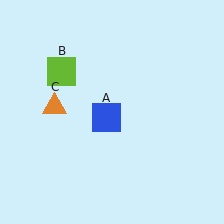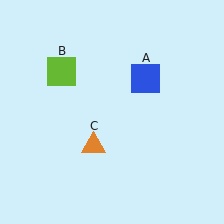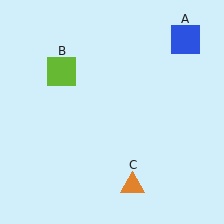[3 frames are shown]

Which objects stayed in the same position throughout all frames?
Lime square (object B) remained stationary.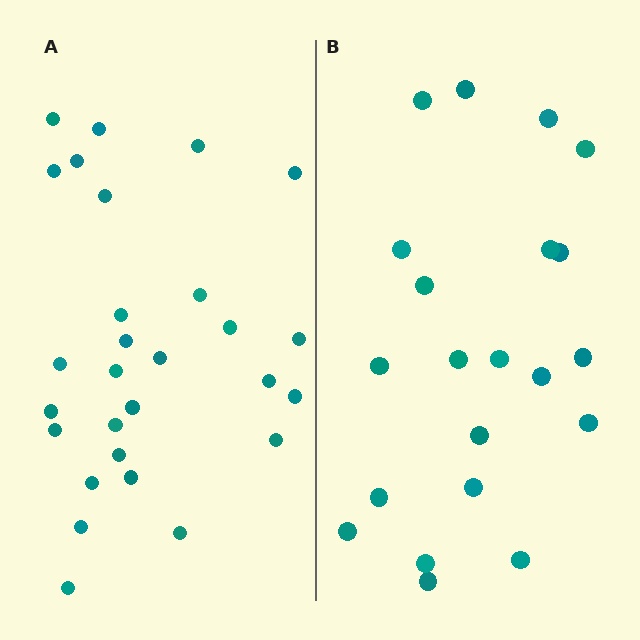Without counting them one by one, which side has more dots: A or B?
Region A (the left region) has more dots.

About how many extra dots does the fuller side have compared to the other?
Region A has roughly 8 or so more dots than region B.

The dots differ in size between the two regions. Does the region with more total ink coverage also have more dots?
No. Region B has more total ink coverage because its dots are larger, but region A actually contains more individual dots. Total area can be misleading — the number of items is what matters here.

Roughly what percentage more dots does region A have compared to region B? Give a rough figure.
About 35% more.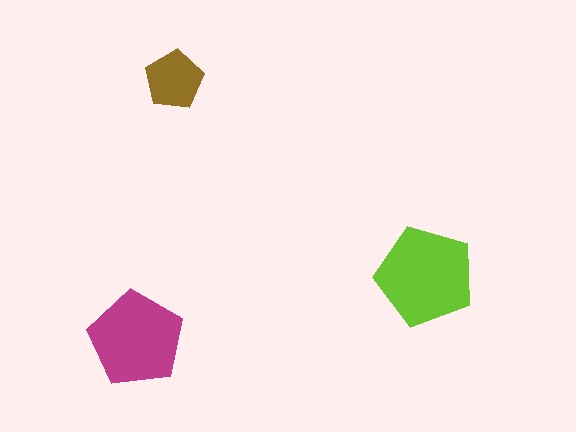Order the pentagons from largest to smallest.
the lime one, the magenta one, the brown one.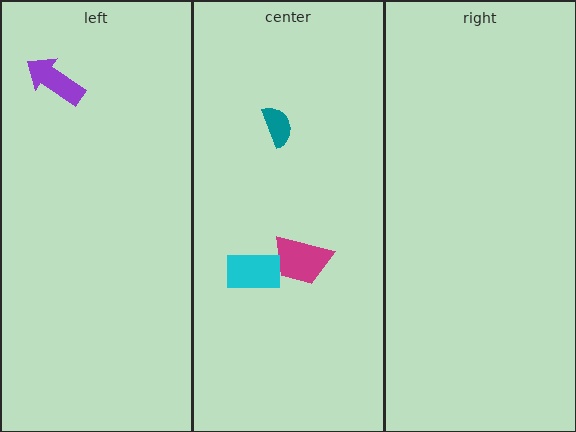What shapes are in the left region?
The purple arrow.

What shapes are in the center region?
The magenta trapezoid, the cyan rectangle, the teal semicircle.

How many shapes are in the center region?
3.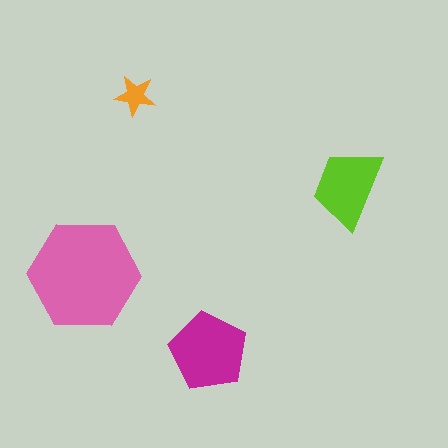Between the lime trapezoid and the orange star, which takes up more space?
The lime trapezoid.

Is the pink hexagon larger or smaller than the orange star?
Larger.